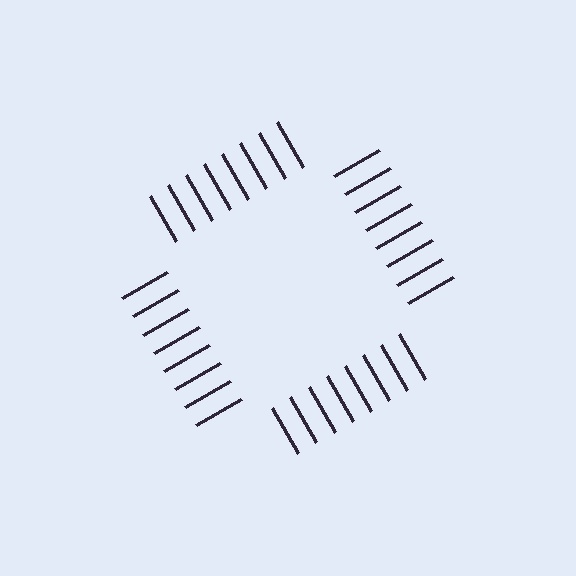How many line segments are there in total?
32 — 8 along each of the 4 edges.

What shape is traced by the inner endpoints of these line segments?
An illusory square — the line segments terminate on its edges but no continuous stroke is drawn.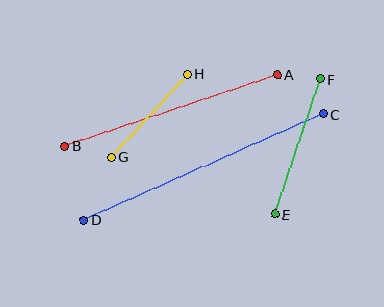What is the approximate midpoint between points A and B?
The midpoint is at approximately (171, 110) pixels.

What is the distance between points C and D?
The distance is approximately 261 pixels.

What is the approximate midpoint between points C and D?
The midpoint is at approximately (203, 167) pixels.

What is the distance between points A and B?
The distance is approximately 225 pixels.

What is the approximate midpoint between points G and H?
The midpoint is at approximately (149, 115) pixels.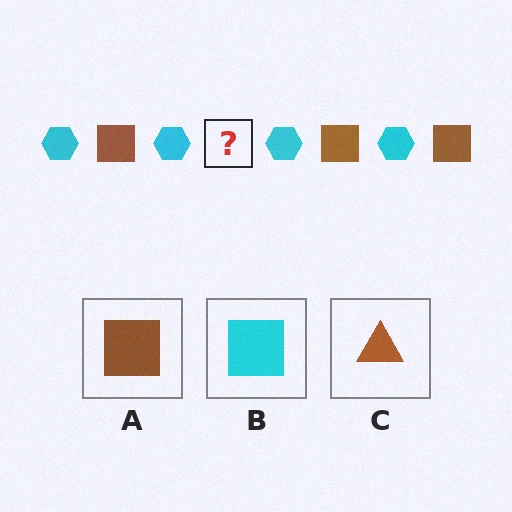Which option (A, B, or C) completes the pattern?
A.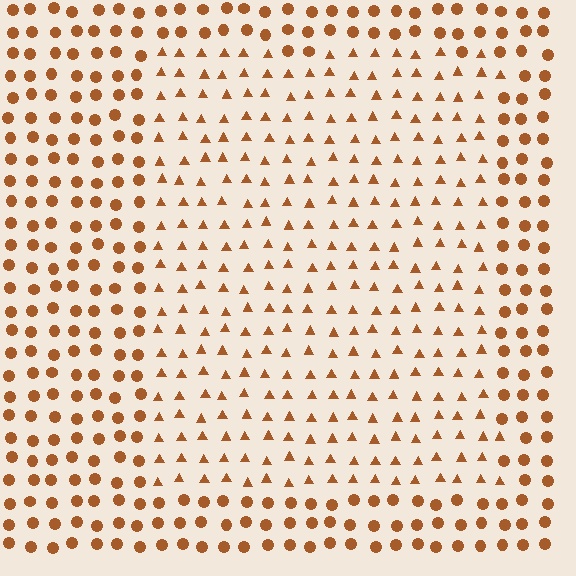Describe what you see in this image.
The image is filled with small brown elements arranged in a uniform grid. A rectangle-shaped region contains triangles, while the surrounding area contains circles. The boundary is defined purely by the change in element shape.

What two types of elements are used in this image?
The image uses triangles inside the rectangle region and circles outside it.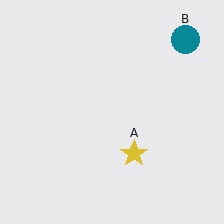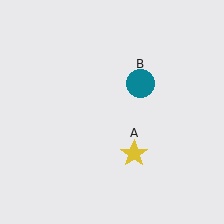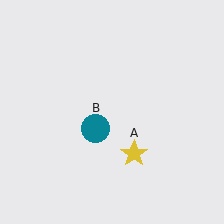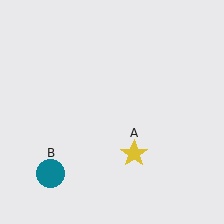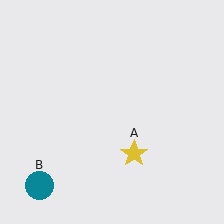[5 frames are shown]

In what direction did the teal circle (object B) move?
The teal circle (object B) moved down and to the left.